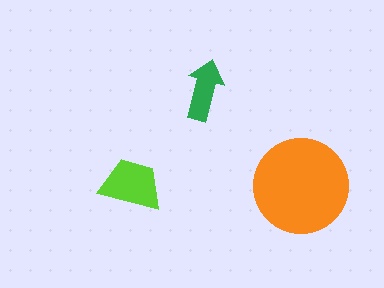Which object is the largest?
The orange circle.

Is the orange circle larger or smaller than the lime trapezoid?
Larger.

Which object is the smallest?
The green arrow.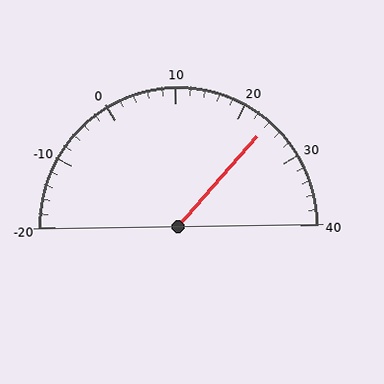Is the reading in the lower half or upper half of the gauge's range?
The reading is in the upper half of the range (-20 to 40).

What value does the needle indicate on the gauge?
The needle indicates approximately 24.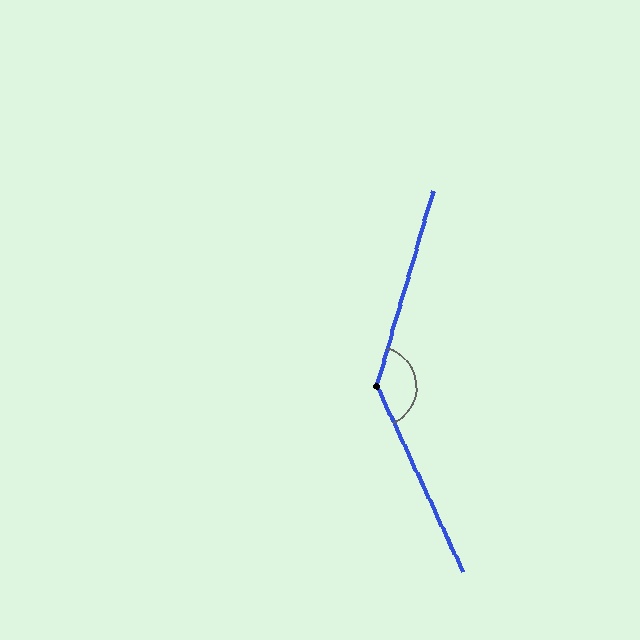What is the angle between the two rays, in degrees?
Approximately 139 degrees.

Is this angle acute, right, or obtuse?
It is obtuse.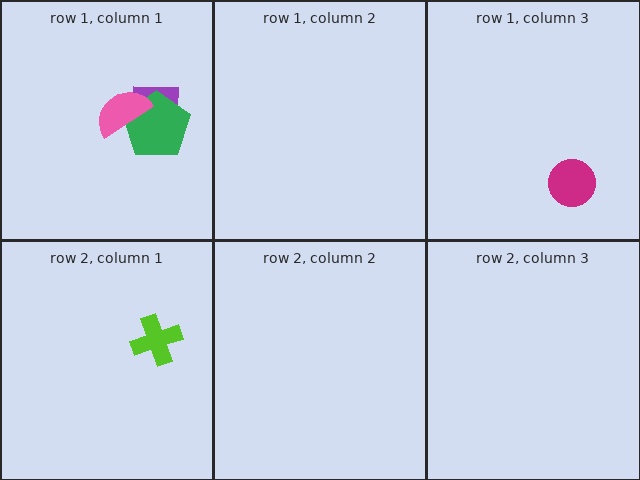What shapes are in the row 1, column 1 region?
The purple square, the green pentagon, the pink semicircle.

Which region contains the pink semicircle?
The row 1, column 1 region.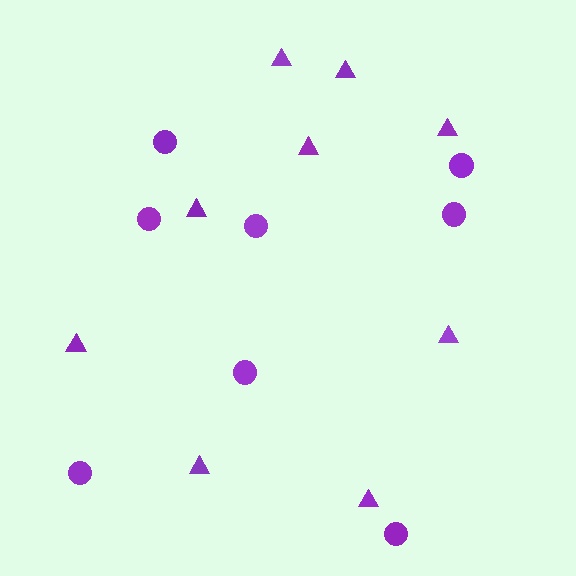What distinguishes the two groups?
There are 2 groups: one group of triangles (9) and one group of circles (8).